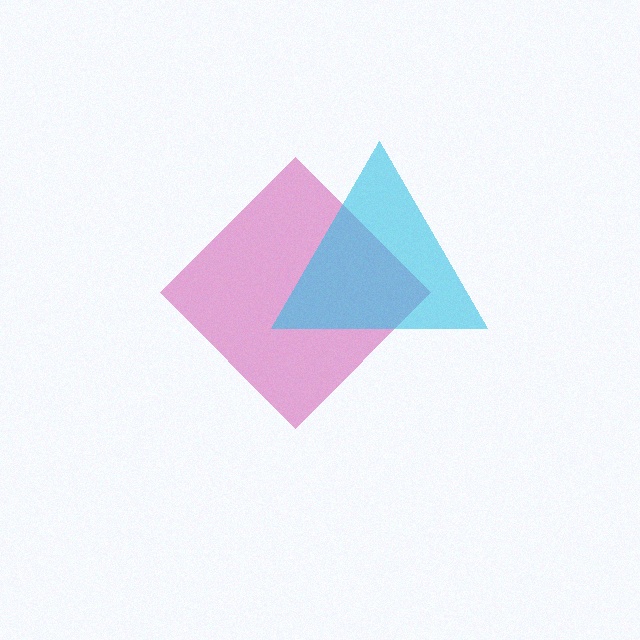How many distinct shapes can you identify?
There are 2 distinct shapes: a magenta diamond, a cyan triangle.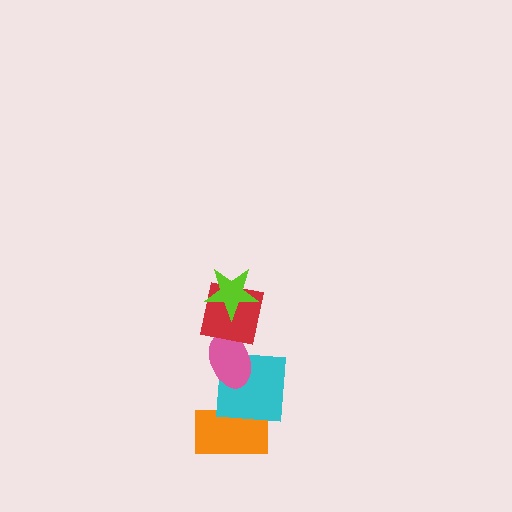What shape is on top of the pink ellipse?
The red square is on top of the pink ellipse.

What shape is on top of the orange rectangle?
The cyan square is on top of the orange rectangle.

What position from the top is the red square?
The red square is 2nd from the top.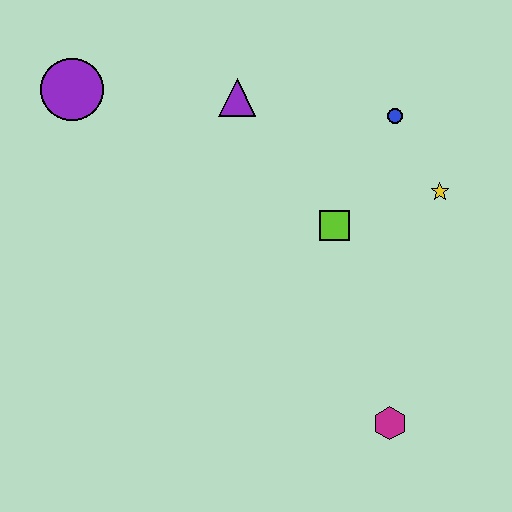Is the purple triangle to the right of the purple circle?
Yes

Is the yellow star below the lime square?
No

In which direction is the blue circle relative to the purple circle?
The blue circle is to the right of the purple circle.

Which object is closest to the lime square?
The yellow star is closest to the lime square.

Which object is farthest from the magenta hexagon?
The purple circle is farthest from the magenta hexagon.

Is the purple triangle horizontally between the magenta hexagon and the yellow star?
No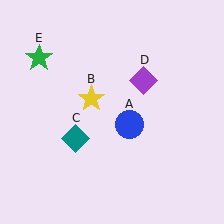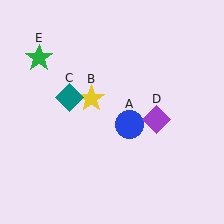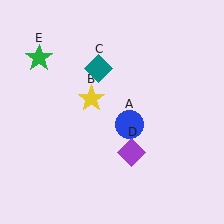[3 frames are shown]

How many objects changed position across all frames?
2 objects changed position: teal diamond (object C), purple diamond (object D).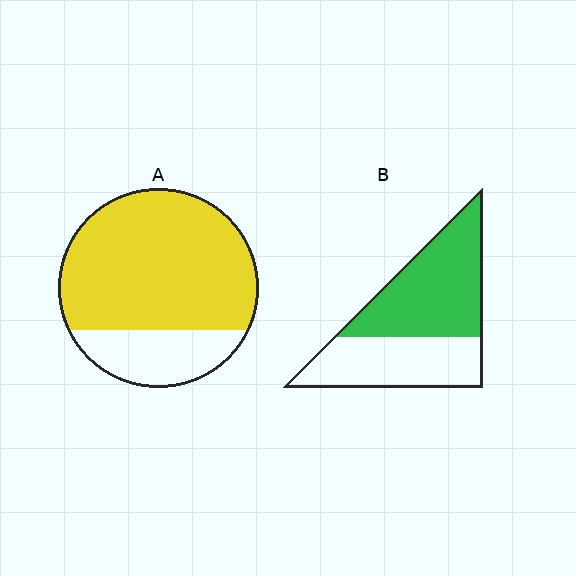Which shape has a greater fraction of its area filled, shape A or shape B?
Shape A.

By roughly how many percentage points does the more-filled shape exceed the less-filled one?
By roughly 20 percentage points (A over B).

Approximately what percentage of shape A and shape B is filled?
A is approximately 75% and B is approximately 55%.